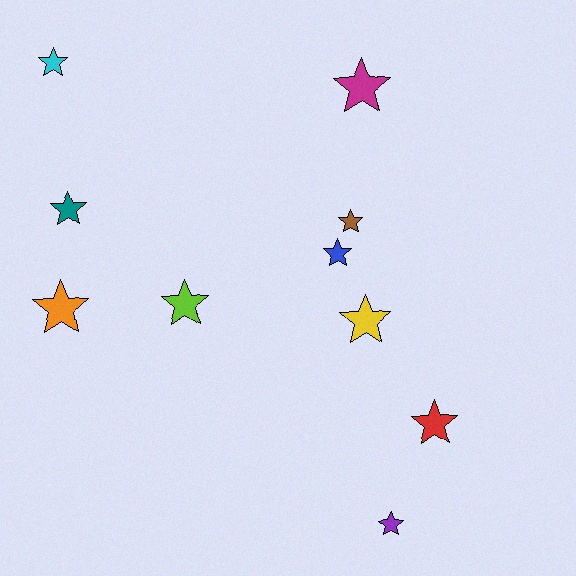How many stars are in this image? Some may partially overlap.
There are 10 stars.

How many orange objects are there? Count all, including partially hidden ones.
There is 1 orange object.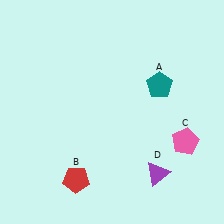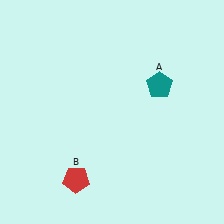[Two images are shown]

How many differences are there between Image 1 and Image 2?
There are 2 differences between the two images.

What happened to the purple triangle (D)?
The purple triangle (D) was removed in Image 2. It was in the bottom-right area of Image 1.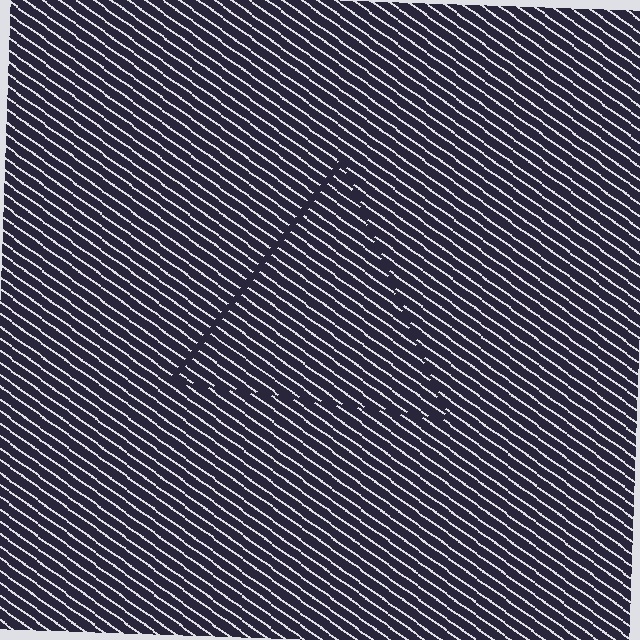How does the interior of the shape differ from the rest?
The interior of the shape contains the same grating, shifted by half a period — the contour is defined by the phase discontinuity where line-ends from the inner and outer gratings abut.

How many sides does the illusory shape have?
3 sides — the line-ends trace a triangle.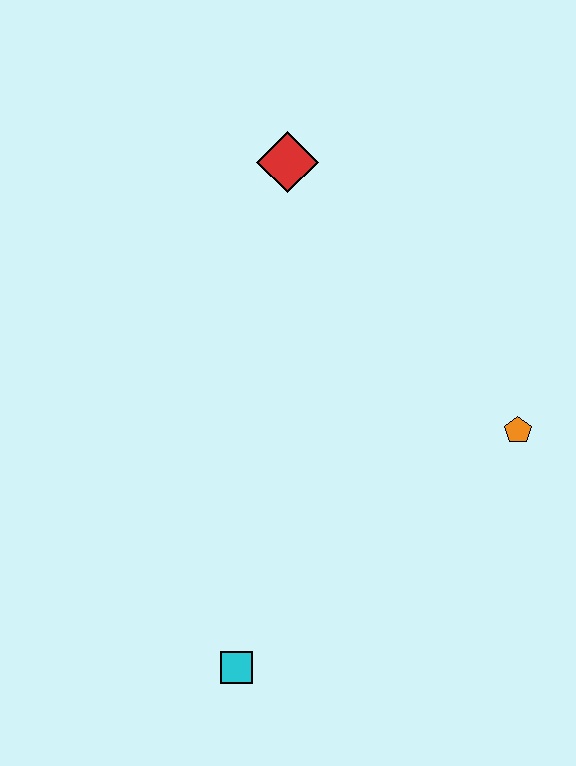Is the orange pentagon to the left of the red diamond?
No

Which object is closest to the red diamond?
The orange pentagon is closest to the red diamond.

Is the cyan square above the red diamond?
No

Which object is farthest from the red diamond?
The cyan square is farthest from the red diamond.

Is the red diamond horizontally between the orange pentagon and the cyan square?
Yes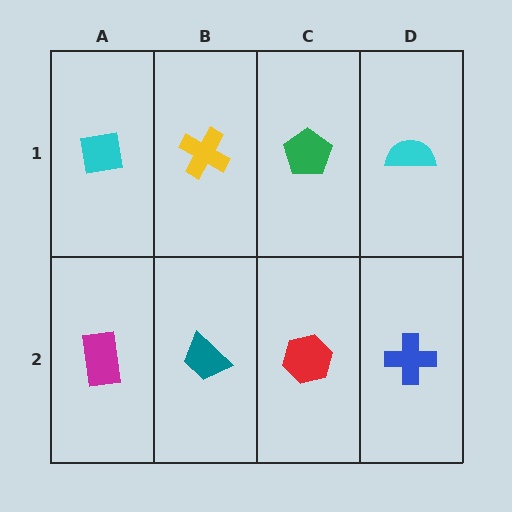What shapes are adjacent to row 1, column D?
A blue cross (row 2, column D), a green pentagon (row 1, column C).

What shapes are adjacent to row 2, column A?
A cyan square (row 1, column A), a teal trapezoid (row 2, column B).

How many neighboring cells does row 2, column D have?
2.